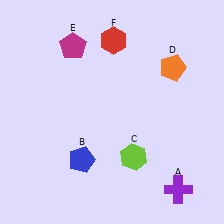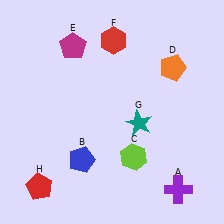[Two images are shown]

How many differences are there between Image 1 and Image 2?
There are 2 differences between the two images.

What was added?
A teal star (G), a red pentagon (H) were added in Image 2.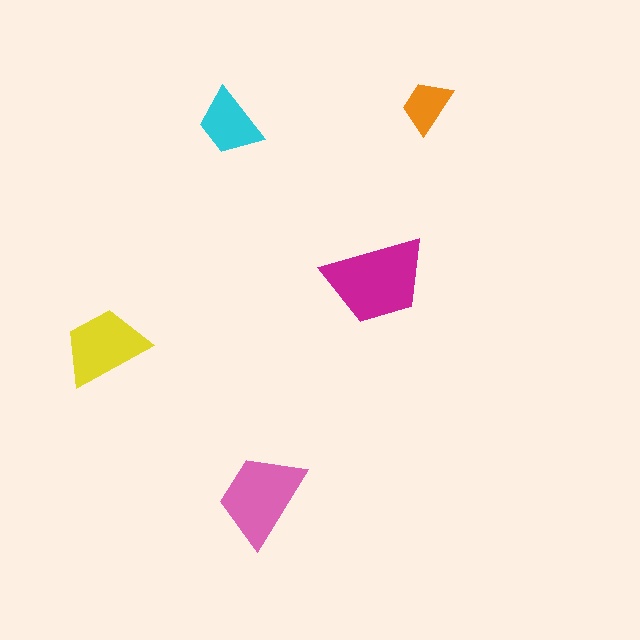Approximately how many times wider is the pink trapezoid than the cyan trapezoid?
About 1.5 times wider.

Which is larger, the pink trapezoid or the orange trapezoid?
The pink one.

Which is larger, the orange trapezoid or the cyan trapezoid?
The cyan one.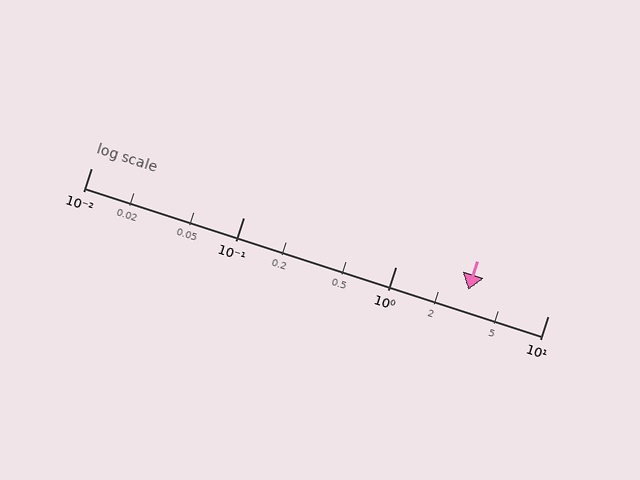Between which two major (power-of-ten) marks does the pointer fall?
The pointer is between 1 and 10.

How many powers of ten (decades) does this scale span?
The scale spans 3 decades, from 0.01 to 10.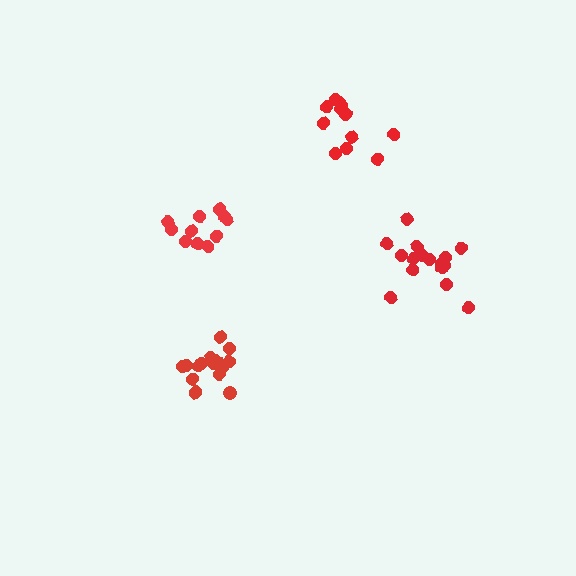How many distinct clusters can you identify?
There are 4 distinct clusters.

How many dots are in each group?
Group 1: 15 dots, Group 2: 16 dots, Group 3: 11 dots, Group 4: 13 dots (55 total).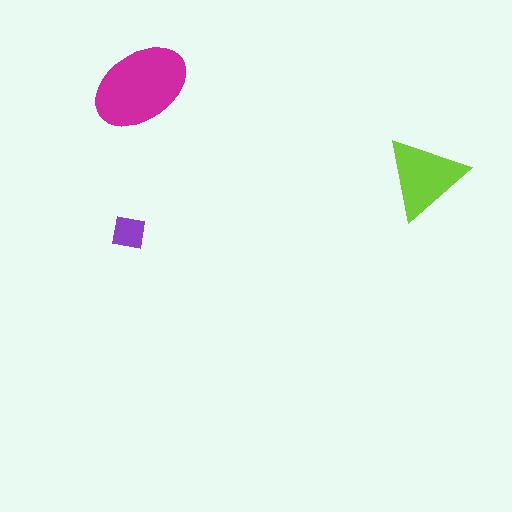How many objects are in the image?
There are 3 objects in the image.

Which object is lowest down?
The purple square is bottommost.